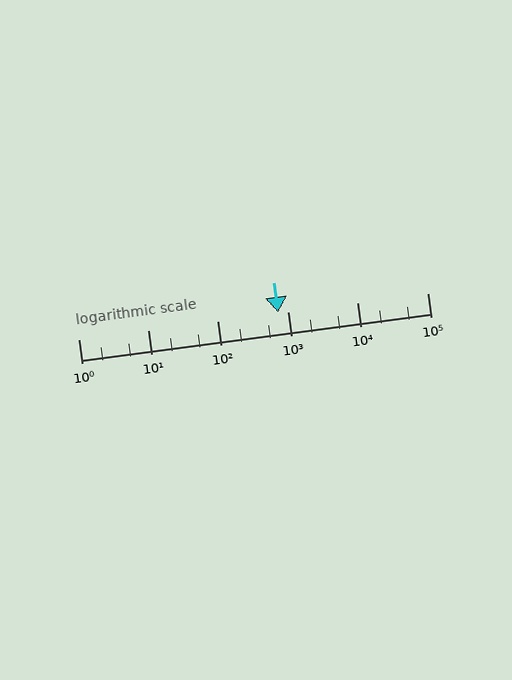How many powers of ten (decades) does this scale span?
The scale spans 5 decades, from 1 to 100000.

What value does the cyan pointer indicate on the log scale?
The pointer indicates approximately 720.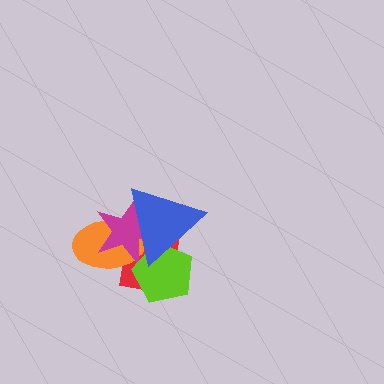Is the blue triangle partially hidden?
No, no other shape covers it.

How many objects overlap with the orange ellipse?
4 objects overlap with the orange ellipse.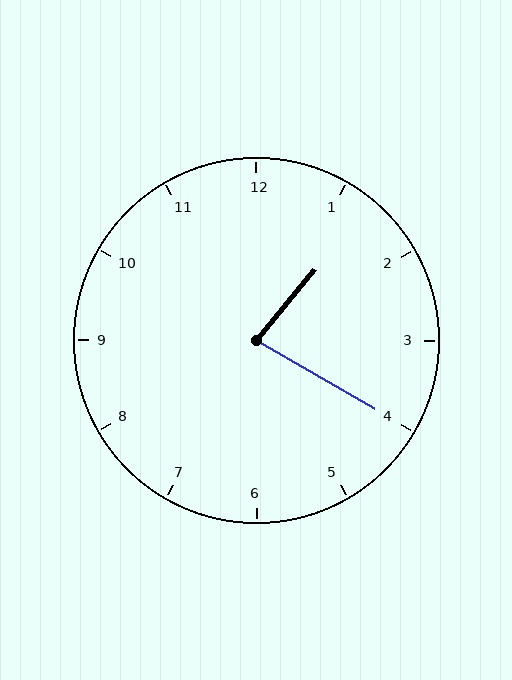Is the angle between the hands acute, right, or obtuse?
It is acute.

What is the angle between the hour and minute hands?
Approximately 80 degrees.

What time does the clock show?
1:20.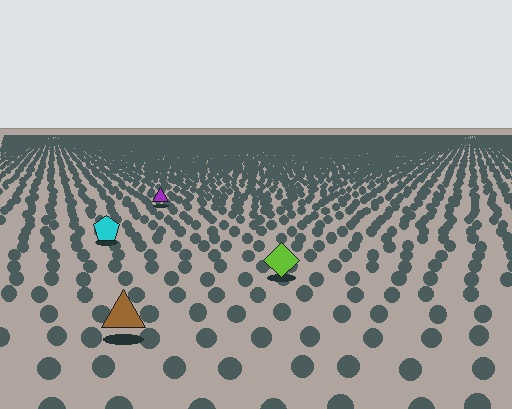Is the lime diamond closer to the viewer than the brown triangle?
No. The brown triangle is closer — you can tell from the texture gradient: the ground texture is coarser near it.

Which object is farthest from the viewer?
The purple triangle is farthest from the viewer. It appears smaller and the ground texture around it is denser.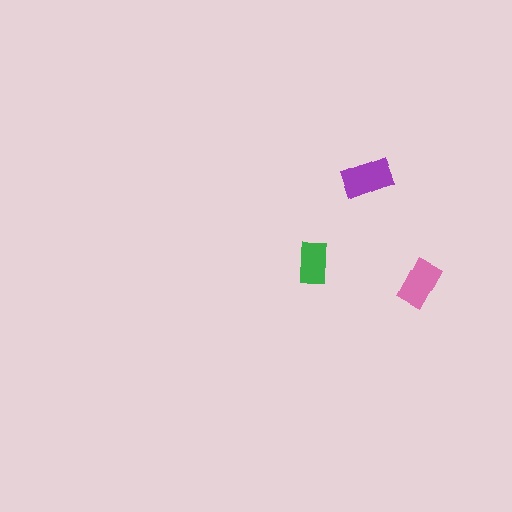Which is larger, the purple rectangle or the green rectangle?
The purple one.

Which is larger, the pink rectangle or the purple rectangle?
The purple one.